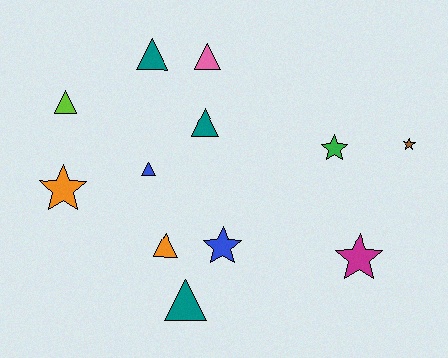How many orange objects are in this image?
There are 2 orange objects.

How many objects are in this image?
There are 12 objects.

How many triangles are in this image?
There are 7 triangles.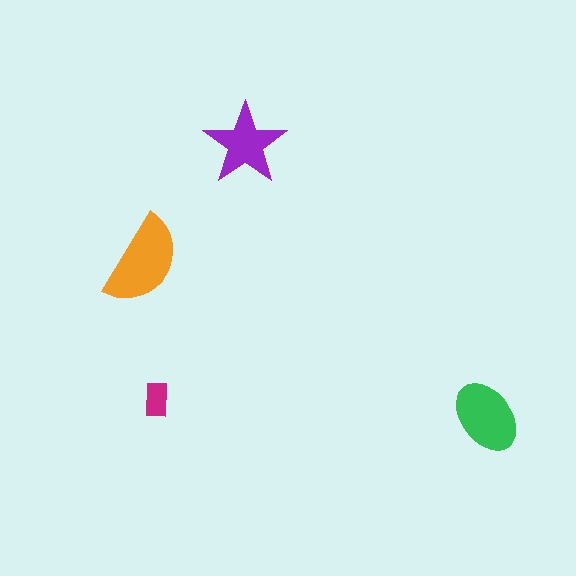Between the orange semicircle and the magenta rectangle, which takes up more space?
The orange semicircle.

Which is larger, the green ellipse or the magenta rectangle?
The green ellipse.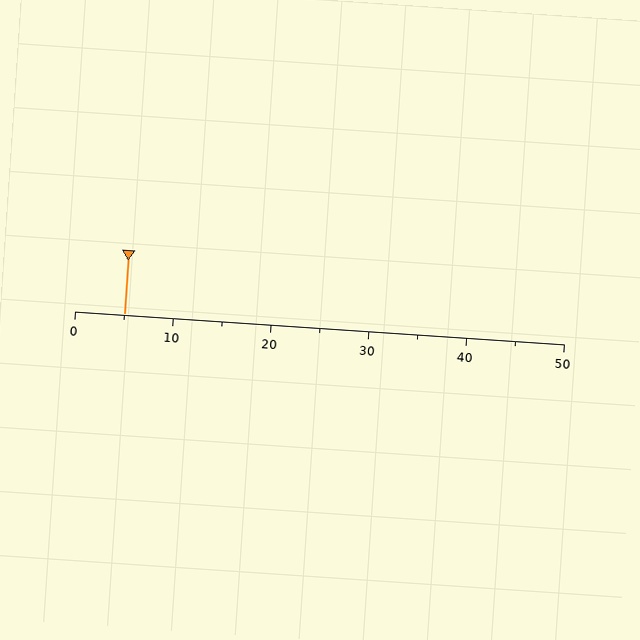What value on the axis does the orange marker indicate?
The marker indicates approximately 5.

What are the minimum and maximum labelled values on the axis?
The axis runs from 0 to 50.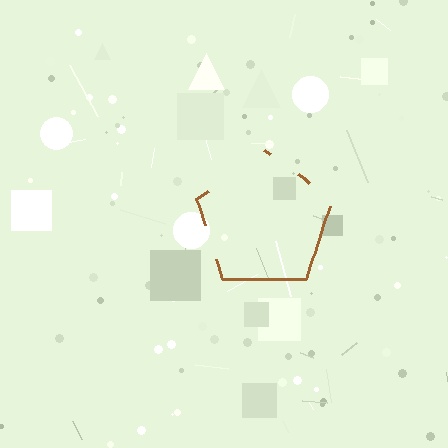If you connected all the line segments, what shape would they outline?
They would outline a pentagon.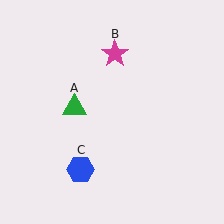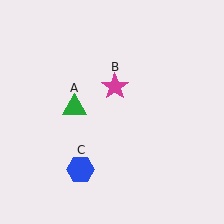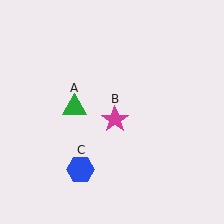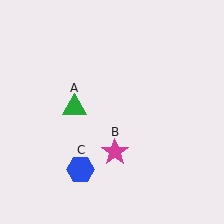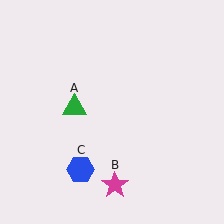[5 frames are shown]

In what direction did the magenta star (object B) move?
The magenta star (object B) moved down.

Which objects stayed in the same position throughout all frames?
Green triangle (object A) and blue hexagon (object C) remained stationary.